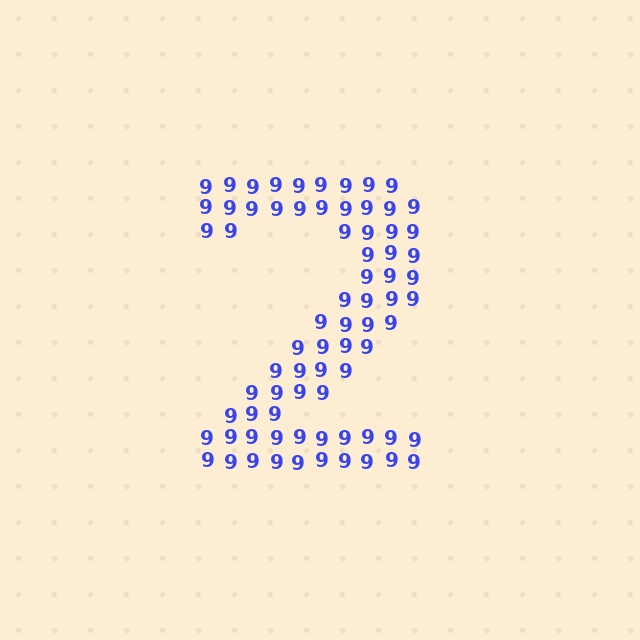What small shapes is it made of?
It is made of small digit 9's.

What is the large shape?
The large shape is the digit 2.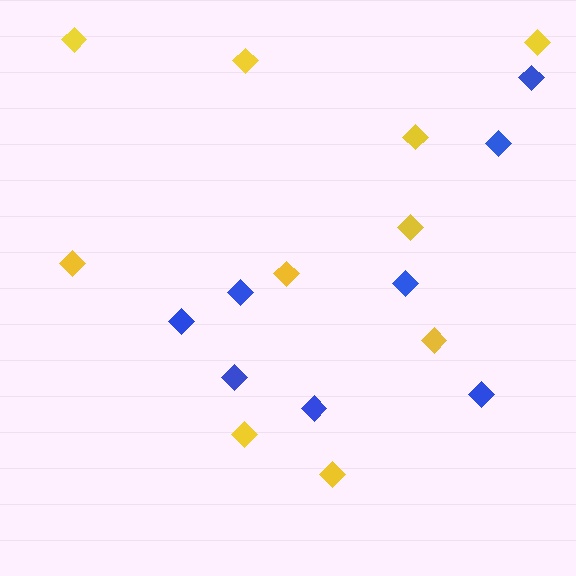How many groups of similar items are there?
There are 2 groups: one group of blue diamonds (8) and one group of yellow diamonds (10).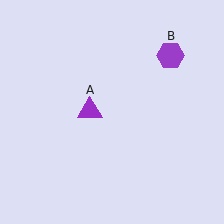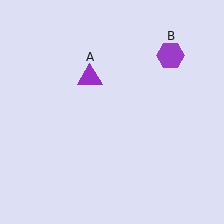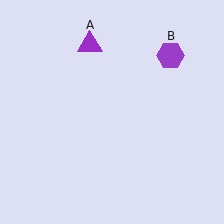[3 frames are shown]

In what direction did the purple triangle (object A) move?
The purple triangle (object A) moved up.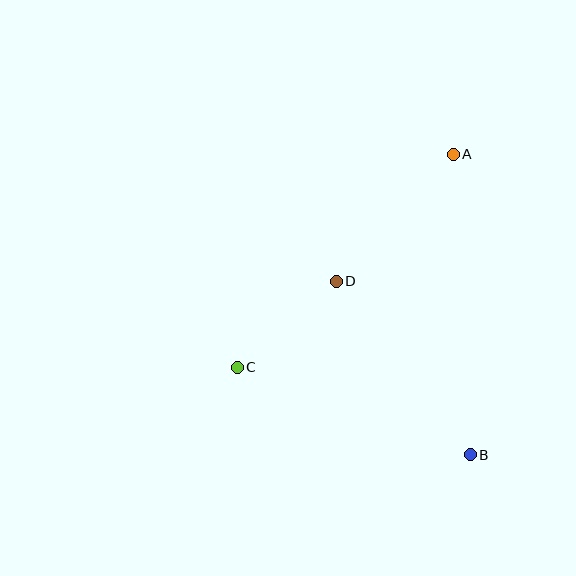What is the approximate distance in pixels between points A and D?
The distance between A and D is approximately 173 pixels.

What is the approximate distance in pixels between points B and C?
The distance between B and C is approximately 249 pixels.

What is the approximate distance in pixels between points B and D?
The distance between B and D is approximately 219 pixels.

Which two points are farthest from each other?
Points A and C are farthest from each other.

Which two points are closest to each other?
Points C and D are closest to each other.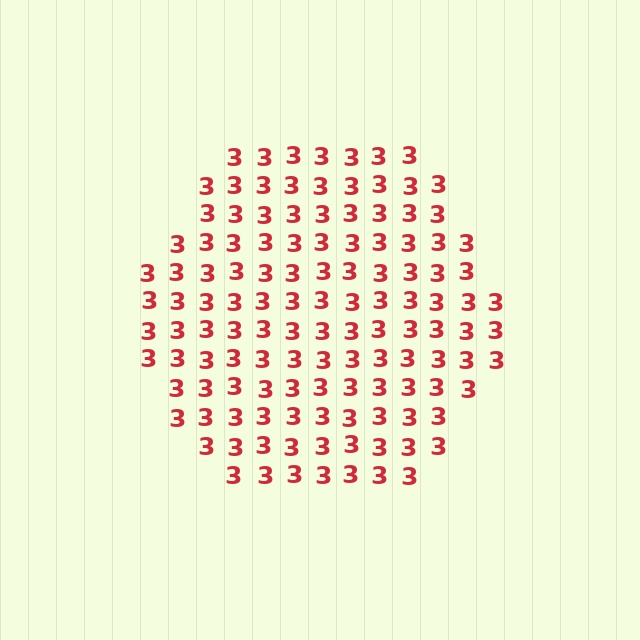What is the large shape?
The large shape is a hexagon.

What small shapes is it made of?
It is made of small digit 3's.